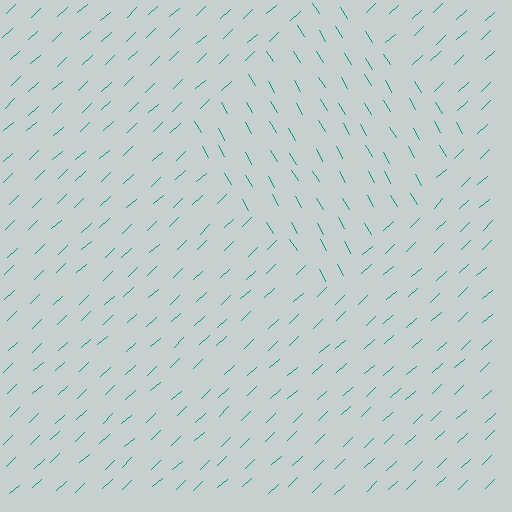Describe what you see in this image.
The image is filled with small teal line segments. A diamond region in the image has lines oriented differently from the surrounding lines, creating a visible texture boundary.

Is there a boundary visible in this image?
Yes, there is a texture boundary formed by a change in line orientation.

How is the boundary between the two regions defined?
The boundary is defined purely by a change in line orientation (approximately 78 degrees difference). All lines are the same color and thickness.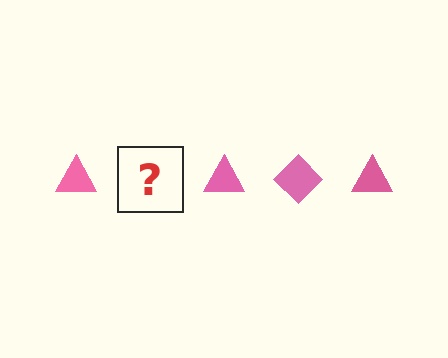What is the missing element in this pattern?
The missing element is a pink diamond.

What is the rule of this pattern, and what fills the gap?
The rule is that the pattern cycles through triangle, diamond shapes in pink. The gap should be filled with a pink diamond.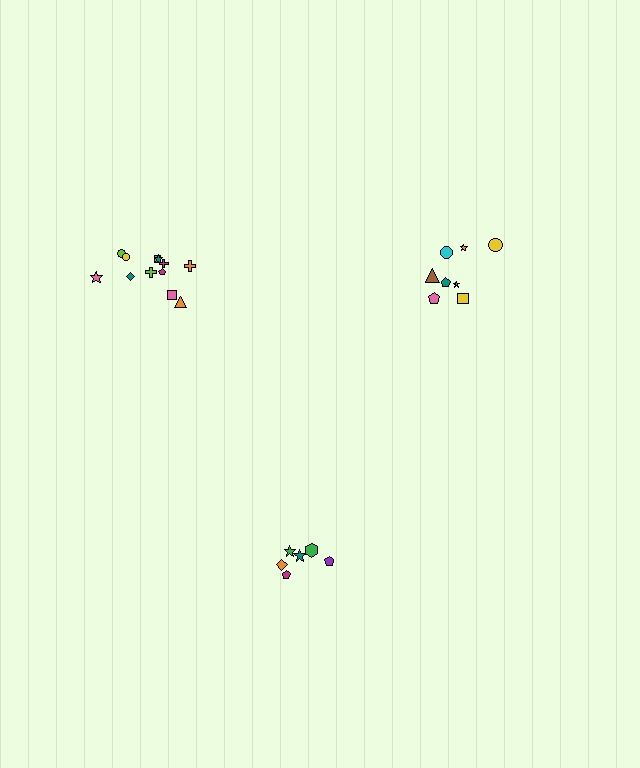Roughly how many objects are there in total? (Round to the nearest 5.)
Roughly 25 objects in total.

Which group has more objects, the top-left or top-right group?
The top-left group.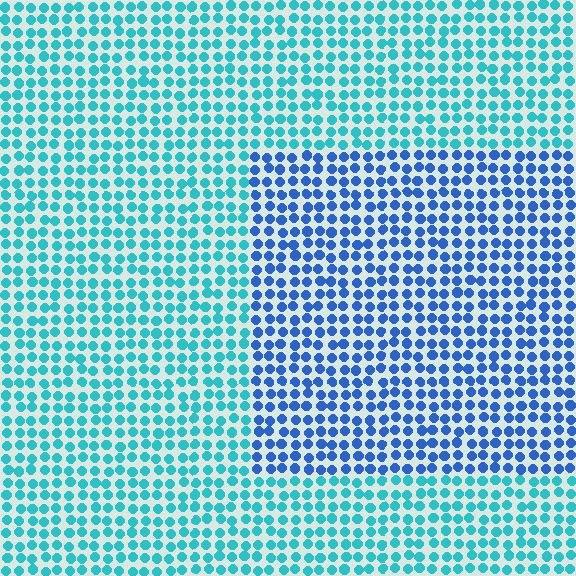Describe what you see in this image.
The image is filled with small cyan elements in a uniform arrangement. A rectangle-shaped region is visible where the elements are tinted to a slightly different hue, forming a subtle color boundary.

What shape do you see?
I see a rectangle.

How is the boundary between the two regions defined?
The boundary is defined purely by a slight shift in hue (about 37 degrees). Spacing, size, and orientation are identical on both sides.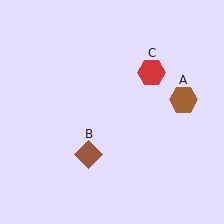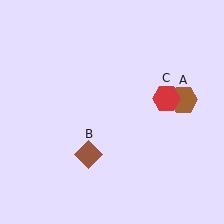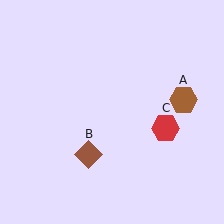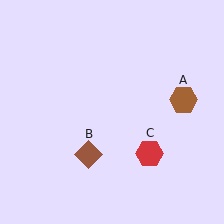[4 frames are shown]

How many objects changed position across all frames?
1 object changed position: red hexagon (object C).